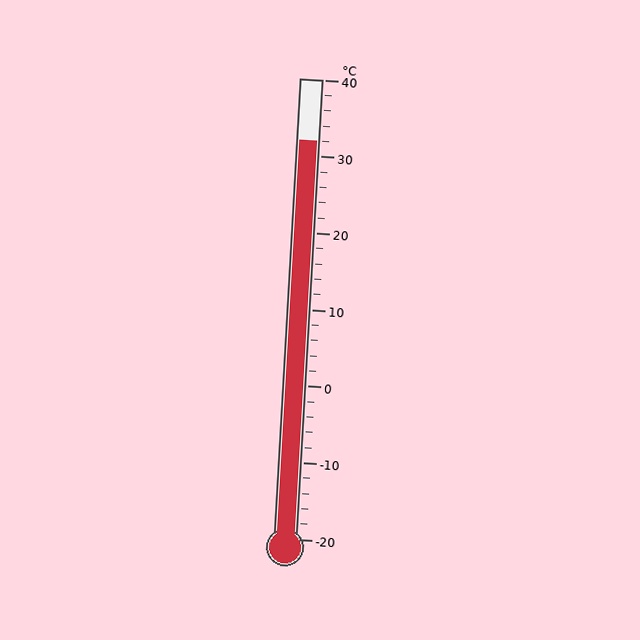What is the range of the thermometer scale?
The thermometer scale ranges from -20°C to 40°C.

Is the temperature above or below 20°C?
The temperature is above 20°C.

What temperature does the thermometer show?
The thermometer shows approximately 32°C.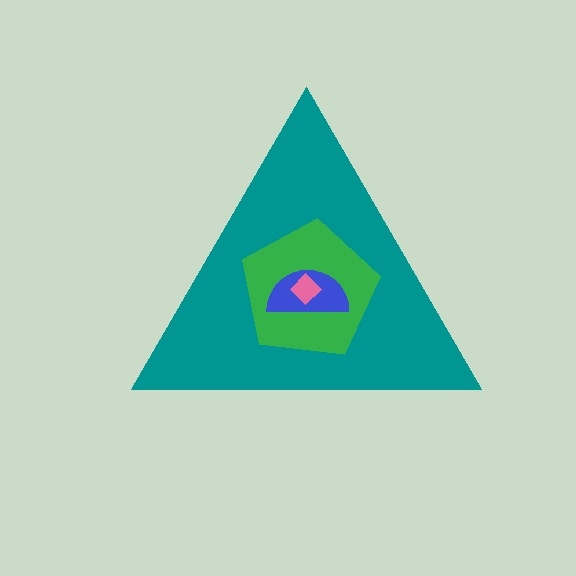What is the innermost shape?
The pink diamond.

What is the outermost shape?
The teal triangle.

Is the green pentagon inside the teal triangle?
Yes.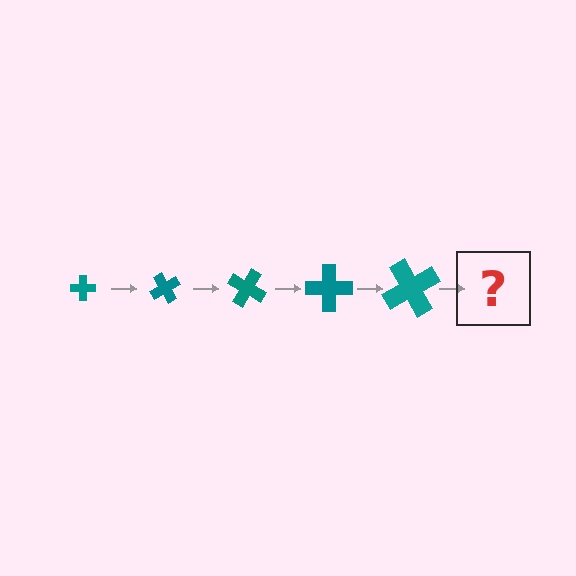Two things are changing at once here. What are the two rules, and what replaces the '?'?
The two rules are that the cross grows larger each step and it rotates 60 degrees each step. The '?' should be a cross, larger than the previous one and rotated 300 degrees from the start.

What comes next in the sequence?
The next element should be a cross, larger than the previous one and rotated 300 degrees from the start.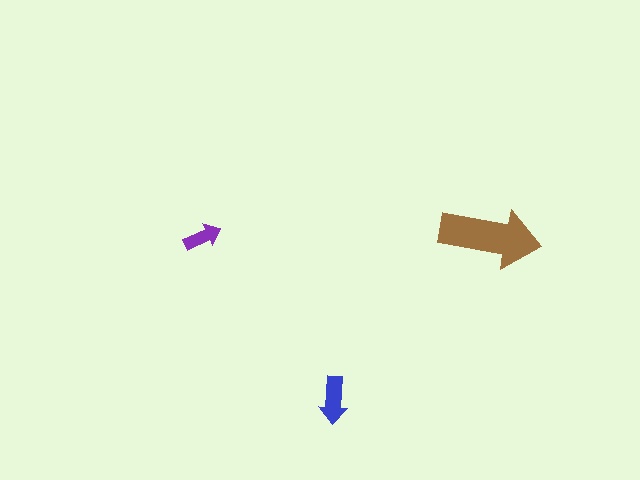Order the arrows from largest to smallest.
the brown one, the blue one, the purple one.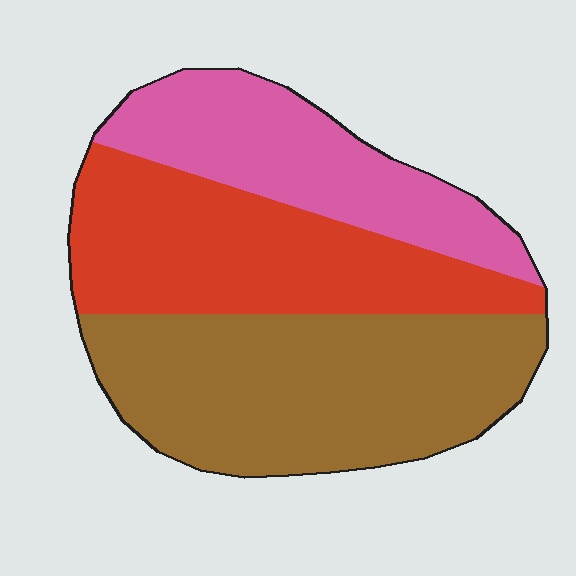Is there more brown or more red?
Brown.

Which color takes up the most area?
Brown, at roughly 40%.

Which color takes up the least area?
Pink, at roughly 25%.